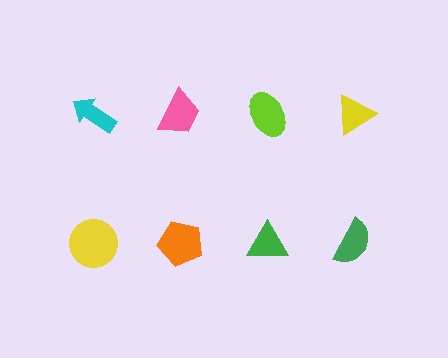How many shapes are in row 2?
4 shapes.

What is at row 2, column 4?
A green semicircle.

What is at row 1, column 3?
A lime ellipse.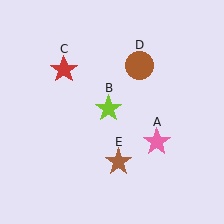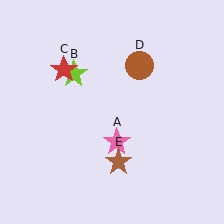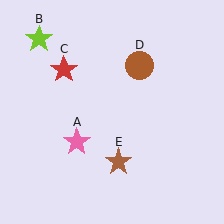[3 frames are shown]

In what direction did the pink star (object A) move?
The pink star (object A) moved left.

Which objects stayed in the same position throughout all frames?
Red star (object C) and brown circle (object D) and brown star (object E) remained stationary.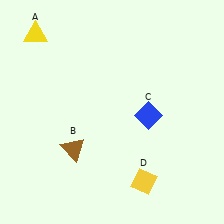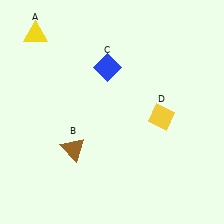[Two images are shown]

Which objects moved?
The objects that moved are: the blue diamond (C), the yellow diamond (D).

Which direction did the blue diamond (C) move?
The blue diamond (C) moved up.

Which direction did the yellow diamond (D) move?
The yellow diamond (D) moved up.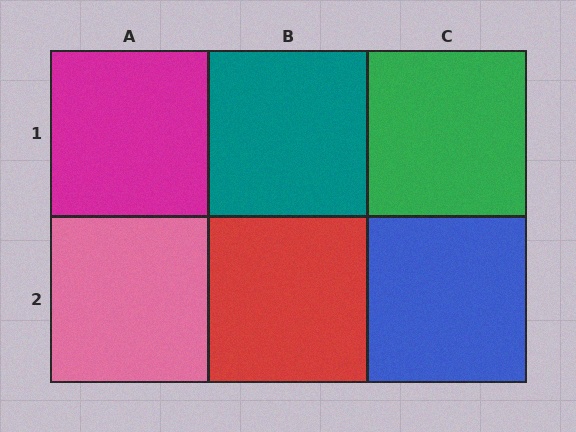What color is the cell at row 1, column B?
Teal.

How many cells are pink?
1 cell is pink.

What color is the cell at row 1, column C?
Green.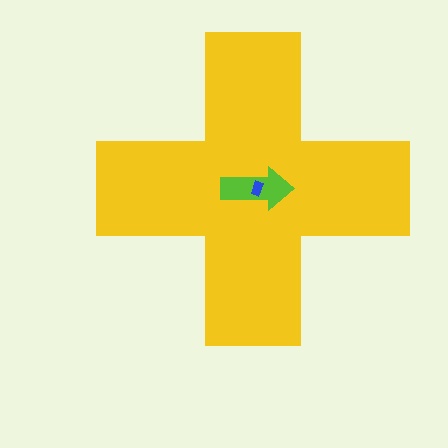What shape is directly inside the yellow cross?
The lime arrow.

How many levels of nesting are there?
3.